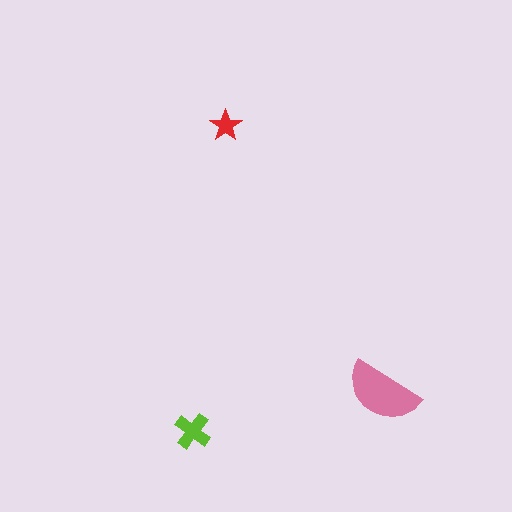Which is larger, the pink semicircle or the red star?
The pink semicircle.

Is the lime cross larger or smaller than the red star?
Larger.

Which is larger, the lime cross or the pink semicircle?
The pink semicircle.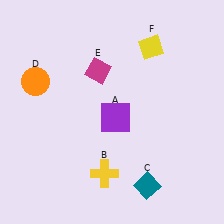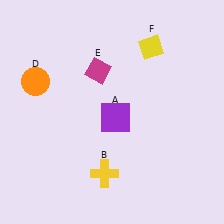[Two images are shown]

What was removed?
The teal diamond (C) was removed in Image 2.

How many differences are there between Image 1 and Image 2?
There is 1 difference between the two images.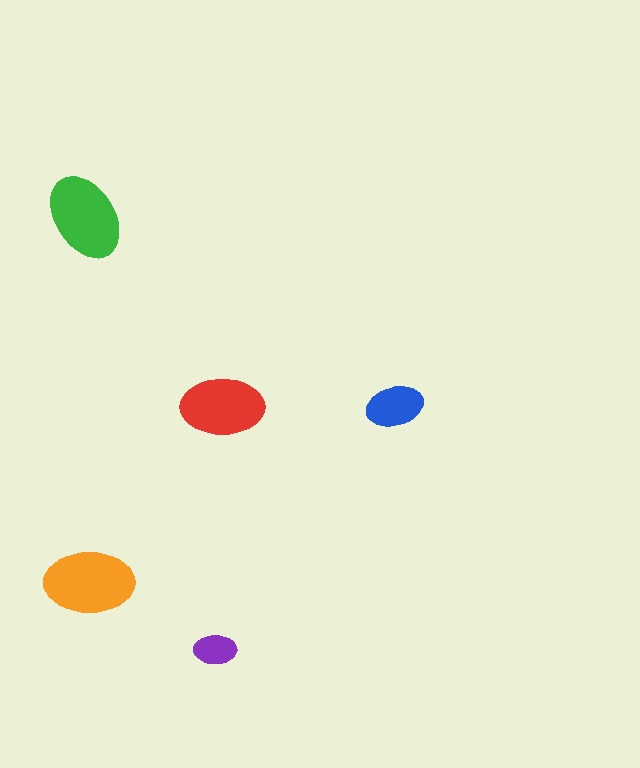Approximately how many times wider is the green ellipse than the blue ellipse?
About 1.5 times wider.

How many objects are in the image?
There are 5 objects in the image.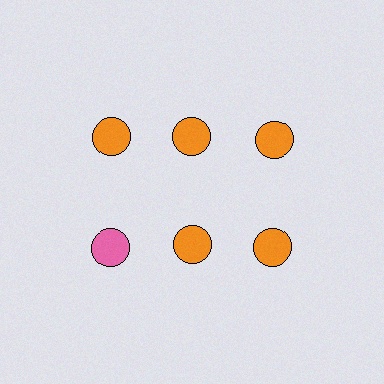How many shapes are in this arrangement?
There are 6 shapes arranged in a grid pattern.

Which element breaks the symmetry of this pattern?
The pink circle in the second row, leftmost column breaks the symmetry. All other shapes are orange circles.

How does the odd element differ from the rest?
It has a different color: pink instead of orange.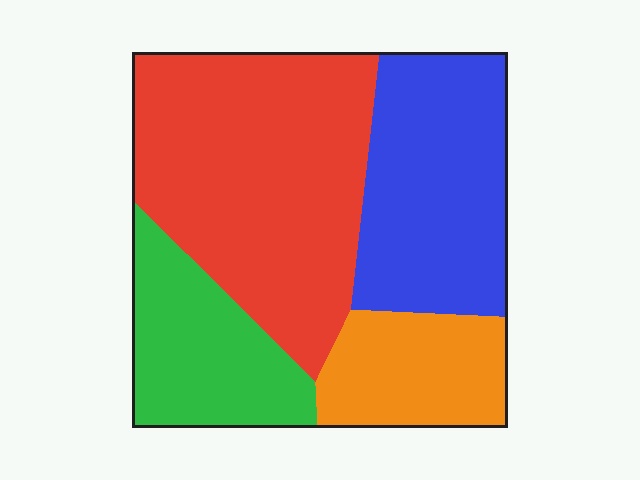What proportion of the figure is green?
Green covers around 20% of the figure.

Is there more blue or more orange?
Blue.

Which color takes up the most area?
Red, at roughly 40%.